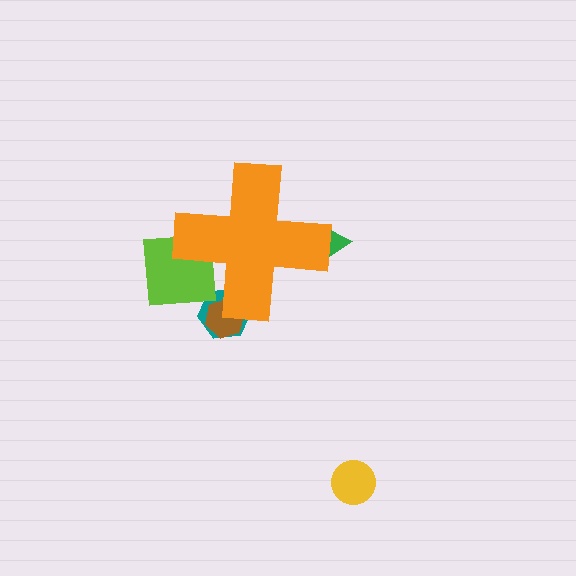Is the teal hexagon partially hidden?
Yes, the teal hexagon is partially hidden behind the orange cross.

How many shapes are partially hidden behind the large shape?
4 shapes are partially hidden.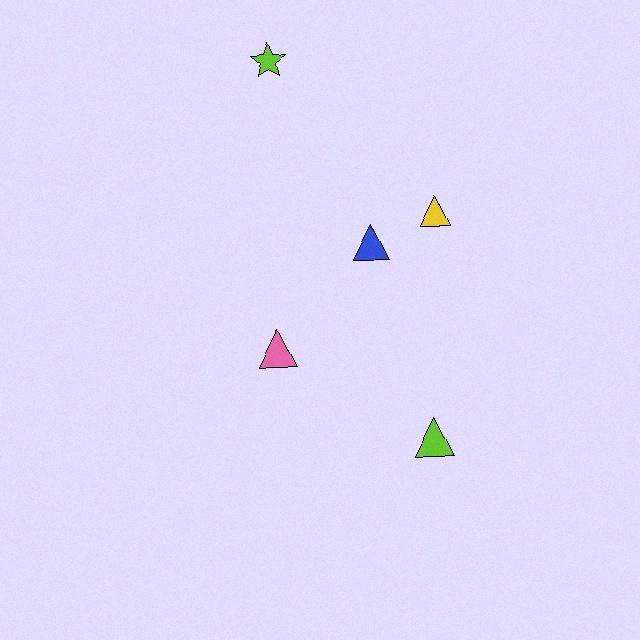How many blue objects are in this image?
There is 1 blue object.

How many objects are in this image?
There are 5 objects.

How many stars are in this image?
There is 1 star.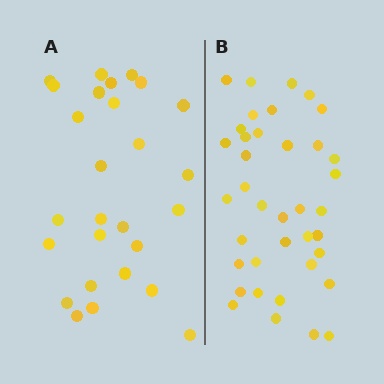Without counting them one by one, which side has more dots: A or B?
Region B (the right region) has more dots.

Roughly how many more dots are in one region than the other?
Region B has roughly 12 or so more dots than region A.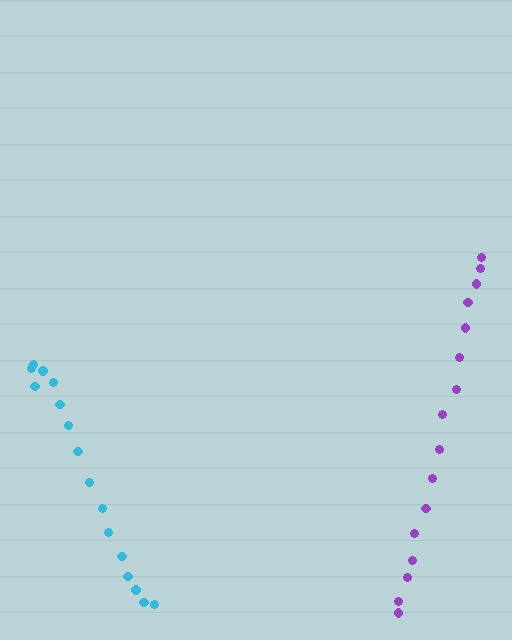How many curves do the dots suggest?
There are 2 distinct paths.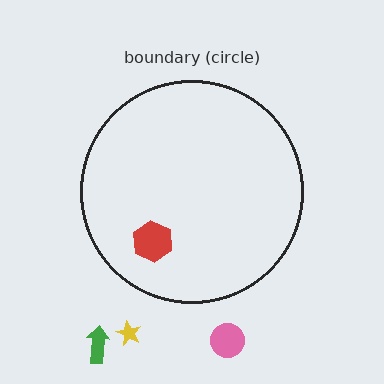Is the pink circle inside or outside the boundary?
Outside.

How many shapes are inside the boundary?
1 inside, 3 outside.